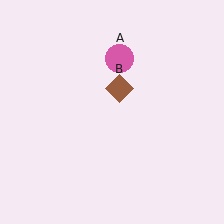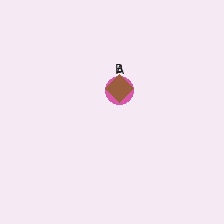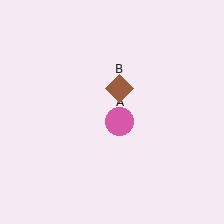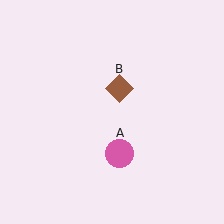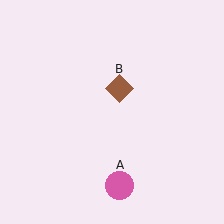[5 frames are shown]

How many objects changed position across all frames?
1 object changed position: pink circle (object A).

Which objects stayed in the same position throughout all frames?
Brown diamond (object B) remained stationary.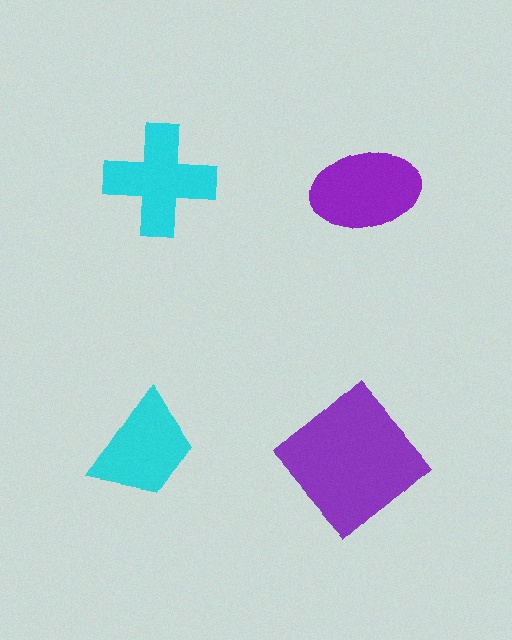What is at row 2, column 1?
A cyan trapezoid.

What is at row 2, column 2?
A purple diamond.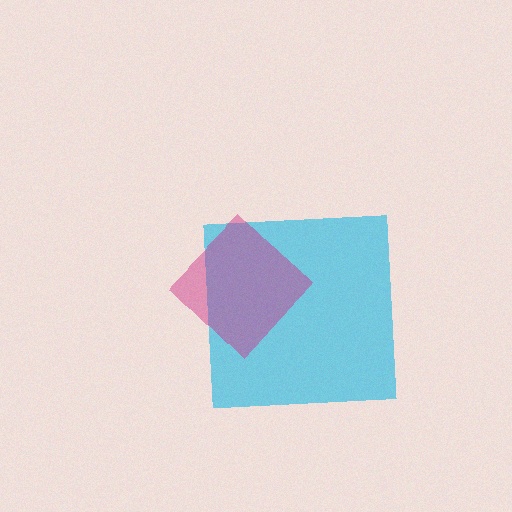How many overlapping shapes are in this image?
There are 2 overlapping shapes in the image.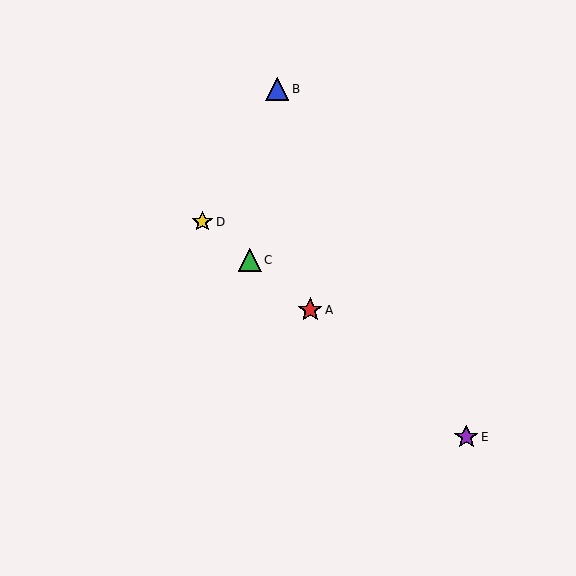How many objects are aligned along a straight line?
4 objects (A, C, D, E) are aligned along a straight line.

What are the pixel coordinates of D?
Object D is at (202, 222).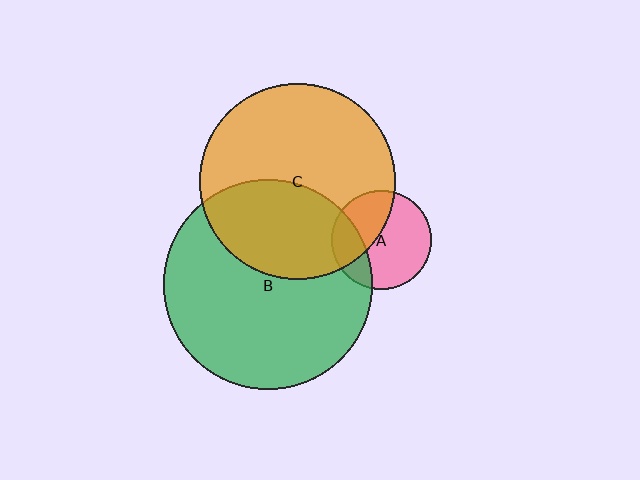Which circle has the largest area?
Circle B (green).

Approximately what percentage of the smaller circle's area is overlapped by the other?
Approximately 40%.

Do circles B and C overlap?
Yes.